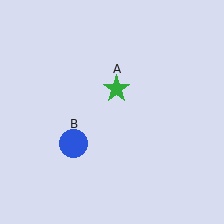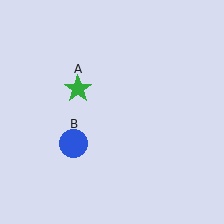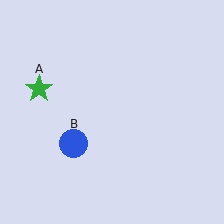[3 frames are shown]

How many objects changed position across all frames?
1 object changed position: green star (object A).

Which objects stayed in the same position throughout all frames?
Blue circle (object B) remained stationary.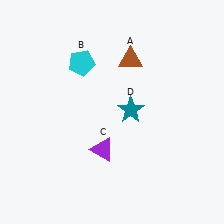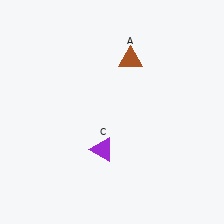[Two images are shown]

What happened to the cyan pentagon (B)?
The cyan pentagon (B) was removed in Image 2. It was in the top-left area of Image 1.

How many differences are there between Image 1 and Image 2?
There are 2 differences between the two images.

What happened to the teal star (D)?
The teal star (D) was removed in Image 2. It was in the top-right area of Image 1.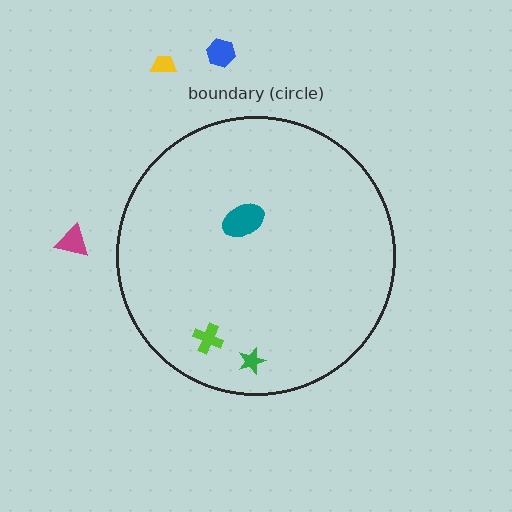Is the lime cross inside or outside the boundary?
Inside.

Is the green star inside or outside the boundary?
Inside.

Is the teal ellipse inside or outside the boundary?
Inside.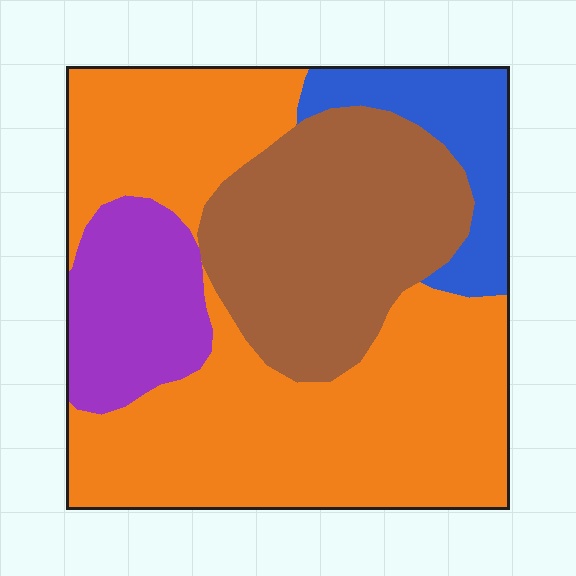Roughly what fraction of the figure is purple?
Purple takes up about one eighth (1/8) of the figure.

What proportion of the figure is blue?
Blue takes up less than a quarter of the figure.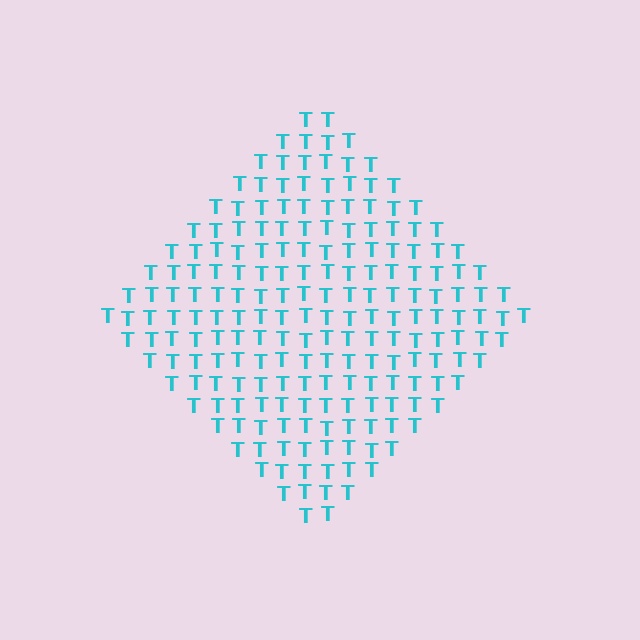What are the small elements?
The small elements are letter T's.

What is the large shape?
The large shape is a diamond.